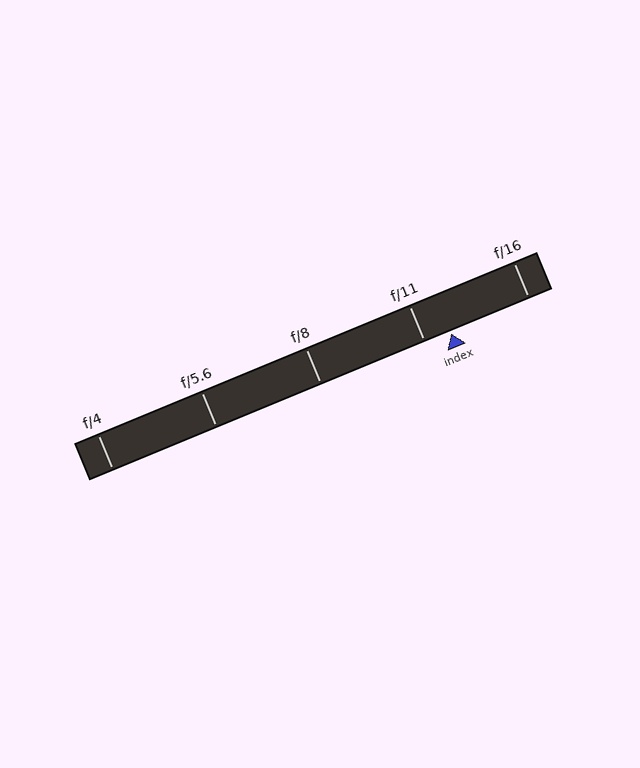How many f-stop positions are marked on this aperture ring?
There are 5 f-stop positions marked.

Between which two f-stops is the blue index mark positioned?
The index mark is between f/11 and f/16.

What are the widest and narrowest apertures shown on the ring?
The widest aperture shown is f/4 and the narrowest is f/16.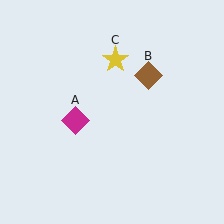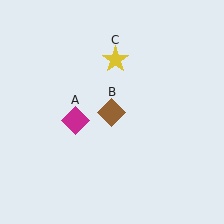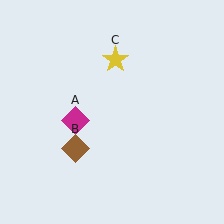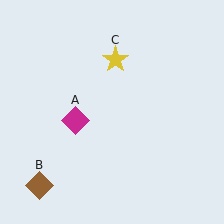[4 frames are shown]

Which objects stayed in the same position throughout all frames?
Magenta diamond (object A) and yellow star (object C) remained stationary.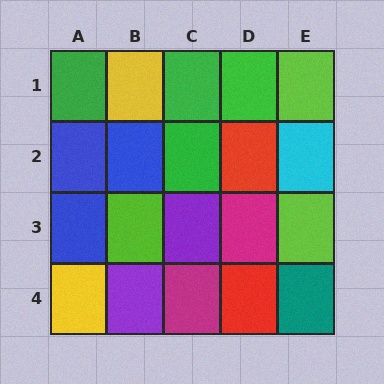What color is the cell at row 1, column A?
Green.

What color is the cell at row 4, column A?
Yellow.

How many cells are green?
4 cells are green.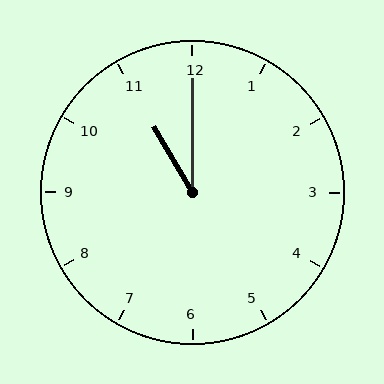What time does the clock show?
11:00.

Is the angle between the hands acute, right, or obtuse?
It is acute.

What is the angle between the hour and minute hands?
Approximately 30 degrees.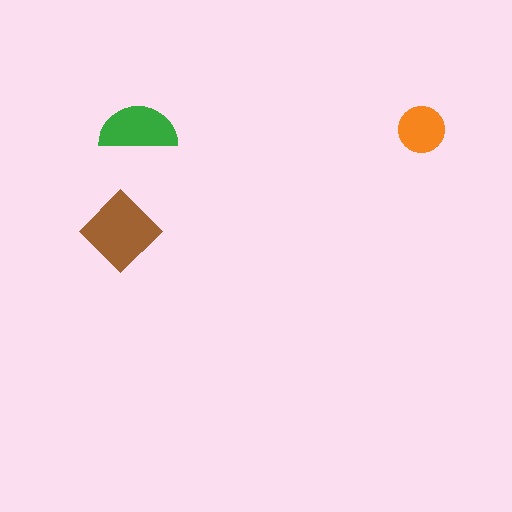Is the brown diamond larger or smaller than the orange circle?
Larger.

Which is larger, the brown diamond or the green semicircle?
The brown diamond.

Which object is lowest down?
The brown diamond is bottommost.